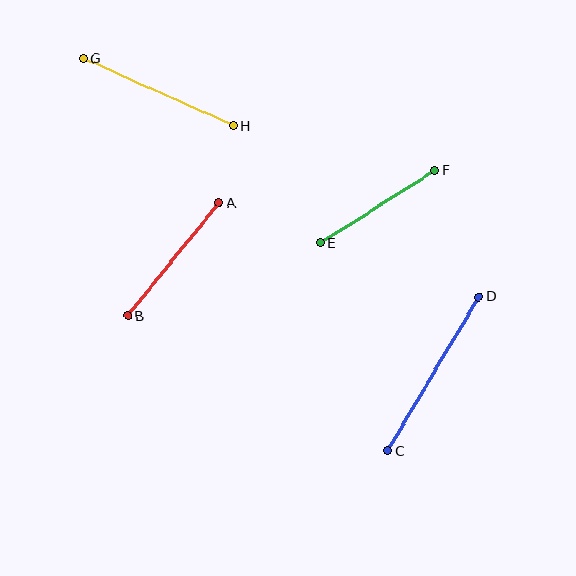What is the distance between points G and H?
The distance is approximately 165 pixels.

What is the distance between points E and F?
The distance is approximately 135 pixels.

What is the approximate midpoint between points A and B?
The midpoint is at approximately (174, 259) pixels.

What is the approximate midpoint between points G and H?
The midpoint is at approximately (158, 92) pixels.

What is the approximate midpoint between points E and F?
The midpoint is at approximately (378, 207) pixels.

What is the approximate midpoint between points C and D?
The midpoint is at approximately (433, 374) pixels.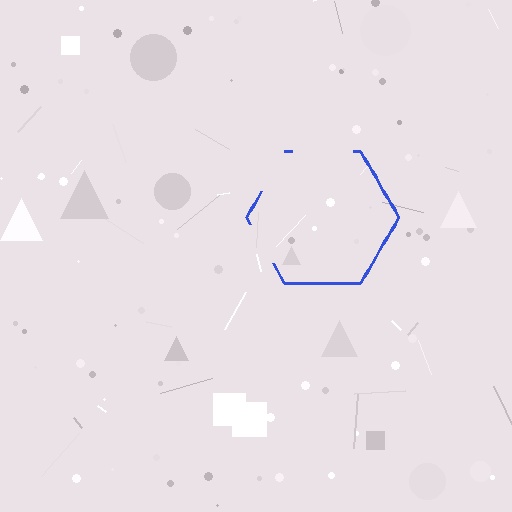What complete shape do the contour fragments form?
The contour fragments form a hexagon.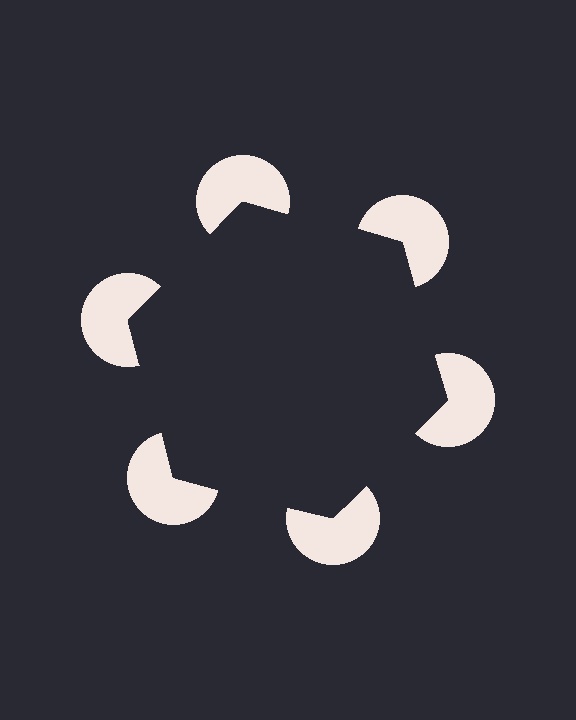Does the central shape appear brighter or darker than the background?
It typically appears slightly darker than the background, even though no actual brightness change is drawn.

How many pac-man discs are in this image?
There are 6 — one at each vertex of the illusory hexagon.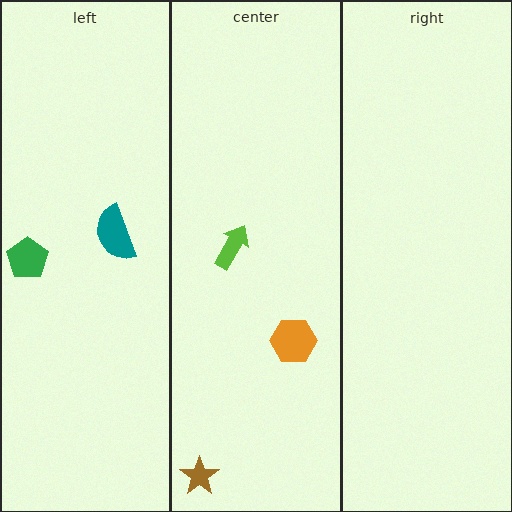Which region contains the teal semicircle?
The left region.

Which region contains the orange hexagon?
The center region.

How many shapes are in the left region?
2.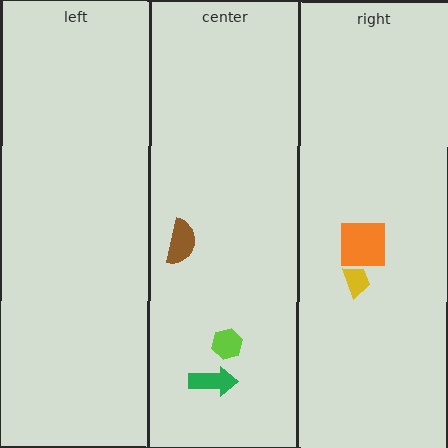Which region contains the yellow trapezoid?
The right region.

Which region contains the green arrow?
The center region.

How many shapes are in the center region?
3.